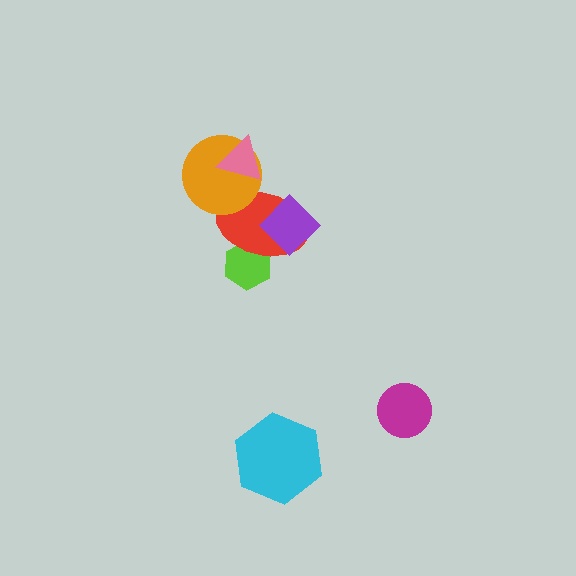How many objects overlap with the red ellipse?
3 objects overlap with the red ellipse.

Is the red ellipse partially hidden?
Yes, it is partially covered by another shape.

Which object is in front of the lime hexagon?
The red ellipse is in front of the lime hexagon.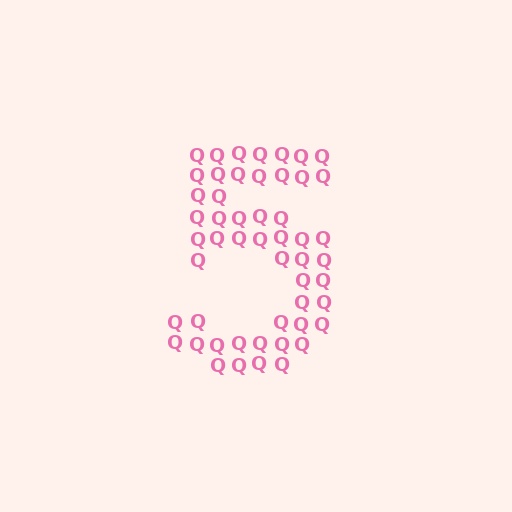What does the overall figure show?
The overall figure shows the digit 5.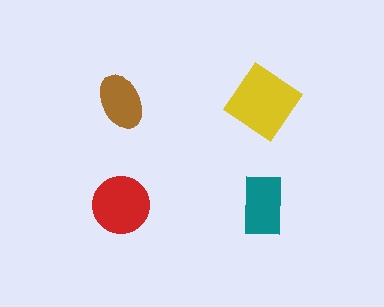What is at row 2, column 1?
A red circle.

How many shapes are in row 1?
2 shapes.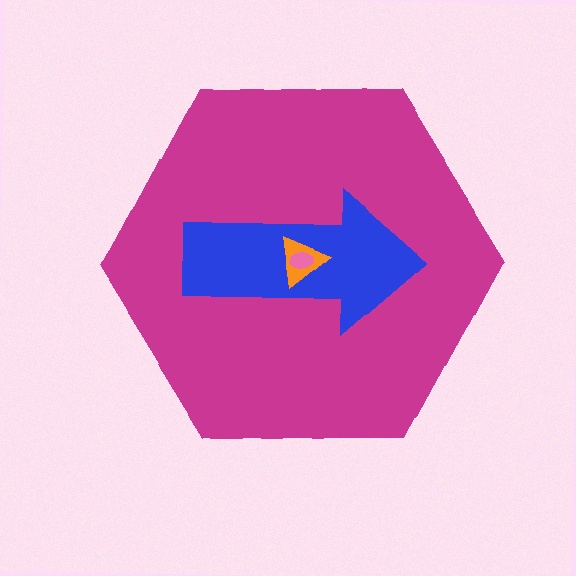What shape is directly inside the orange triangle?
The pink ellipse.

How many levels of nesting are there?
4.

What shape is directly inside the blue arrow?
The orange triangle.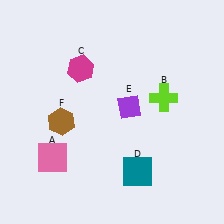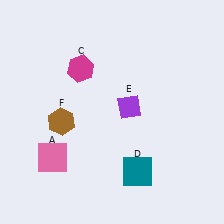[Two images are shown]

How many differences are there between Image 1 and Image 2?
There is 1 difference between the two images.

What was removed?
The lime cross (B) was removed in Image 2.